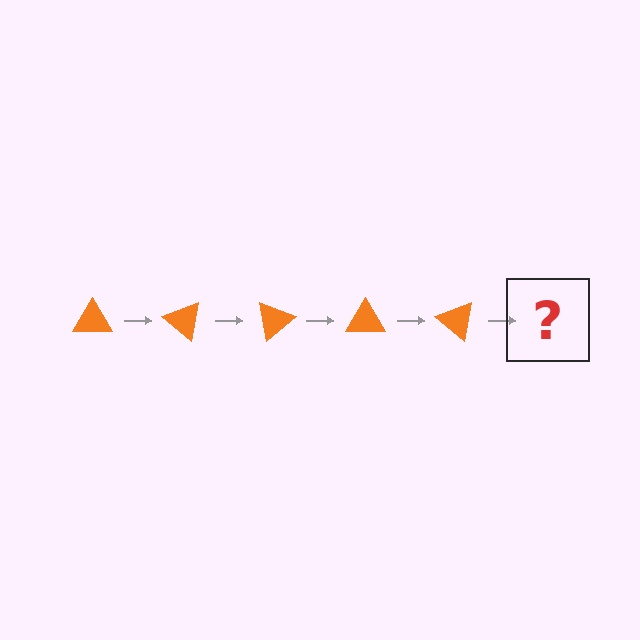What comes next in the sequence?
The next element should be an orange triangle rotated 200 degrees.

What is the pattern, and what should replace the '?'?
The pattern is that the triangle rotates 40 degrees each step. The '?' should be an orange triangle rotated 200 degrees.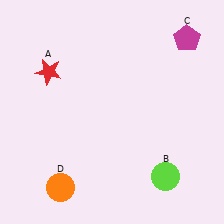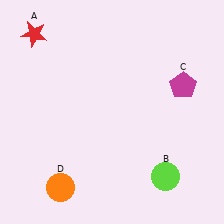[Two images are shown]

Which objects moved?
The objects that moved are: the red star (A), the magenta pentagon (C).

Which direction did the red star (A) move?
The red star (A) moved up.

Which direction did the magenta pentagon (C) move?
The magenta pentagon (C) moved down.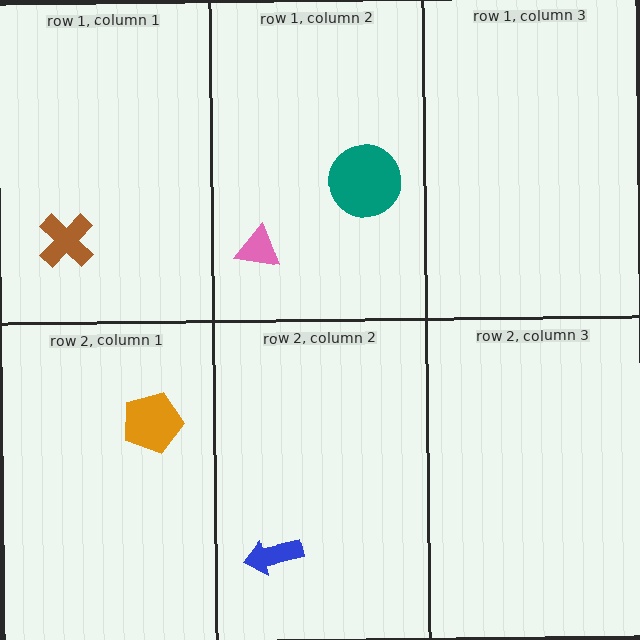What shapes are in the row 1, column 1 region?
The brown cross.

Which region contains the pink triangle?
The row 1, column 2 region.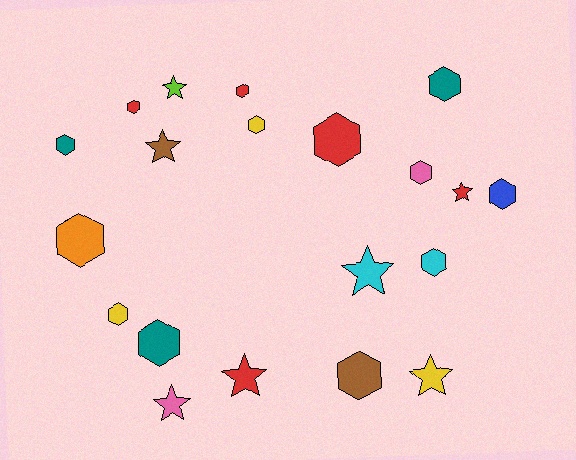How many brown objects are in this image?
There are 2 brown objects.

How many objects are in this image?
There are 20 objects.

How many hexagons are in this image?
There are 13 hexagons.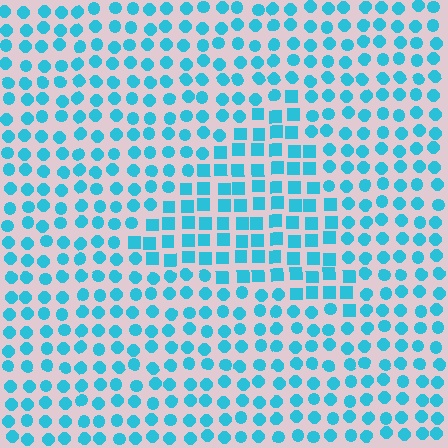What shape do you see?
I see a triangle.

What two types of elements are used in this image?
The image uses squares inside the triangle region and circles outside it.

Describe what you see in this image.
The image is filled with small cyan elements arranged in a uniform grid. A triangle-shaped region contains squares, while the surrounding area contains circles. The boundary is defined purely by the change in element shape.